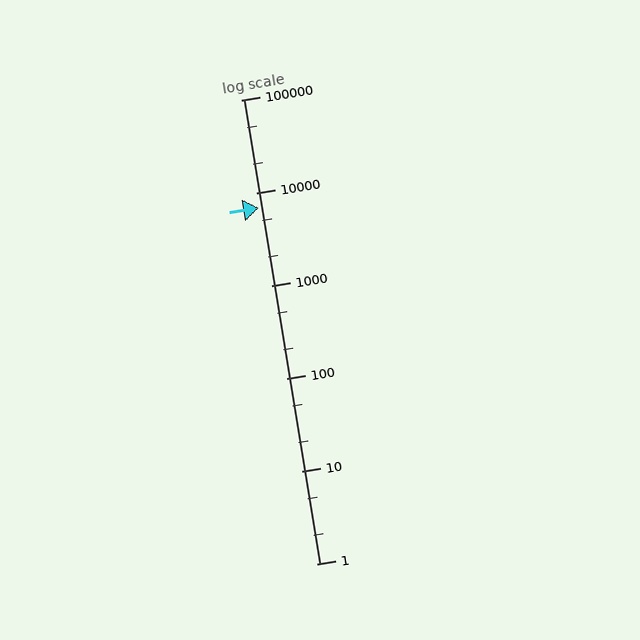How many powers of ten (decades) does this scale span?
The scale spans 5 decades, from 1 to 100000.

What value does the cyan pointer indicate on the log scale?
The pointer indicates approximately 6800.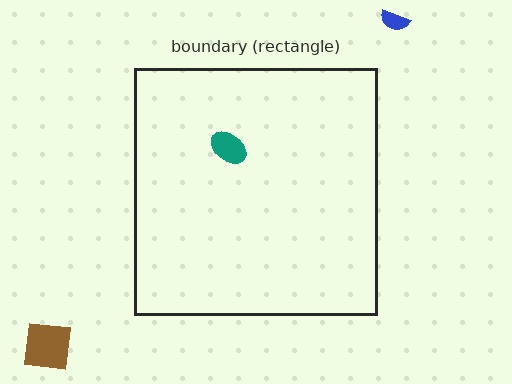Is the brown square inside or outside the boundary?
Outside.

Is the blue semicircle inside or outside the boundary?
Outside.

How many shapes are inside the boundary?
1 inside, 2 outside.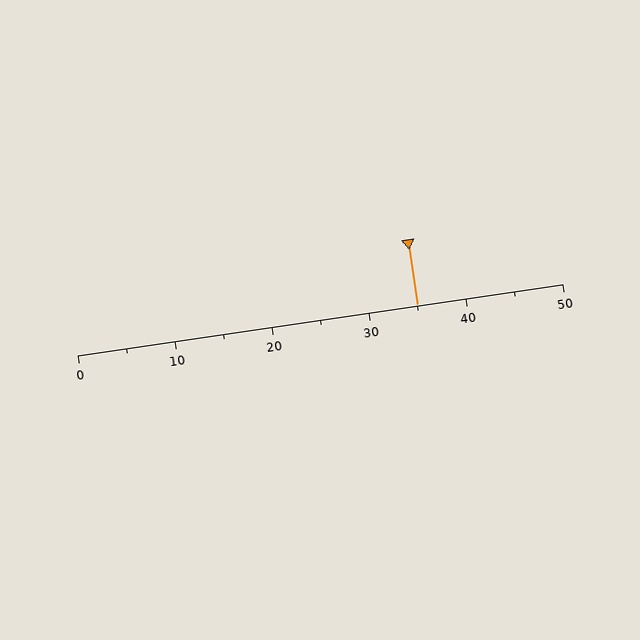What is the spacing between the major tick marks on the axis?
The major ticks are spaced 10 apart.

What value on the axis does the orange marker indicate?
The marker indicates approximately 35.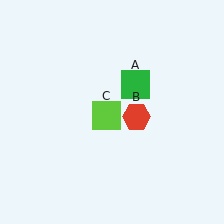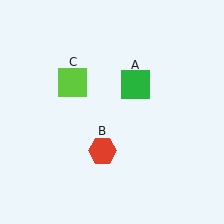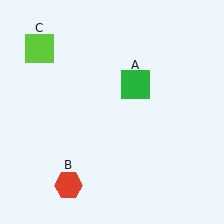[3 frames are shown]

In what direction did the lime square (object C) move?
The lime square (object C) moved up and to the left.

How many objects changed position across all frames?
2 objects changed position: red hexagon (object B), lime square (object C).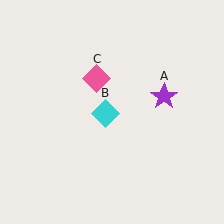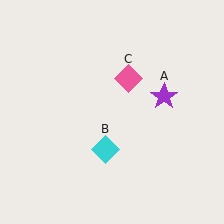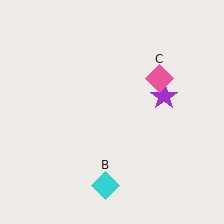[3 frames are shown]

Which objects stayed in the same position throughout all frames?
Purple star (object A) remained stationary.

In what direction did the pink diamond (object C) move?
The pink diamond (object C) moved right.